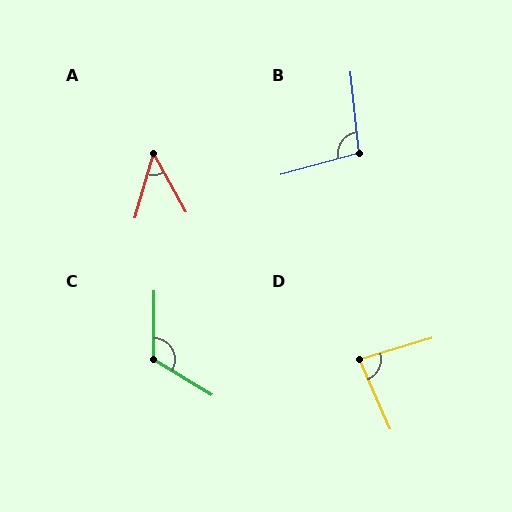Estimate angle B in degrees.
Approximately 100 degrees.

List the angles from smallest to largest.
A (46°), D (83°), B (100°), C (121°).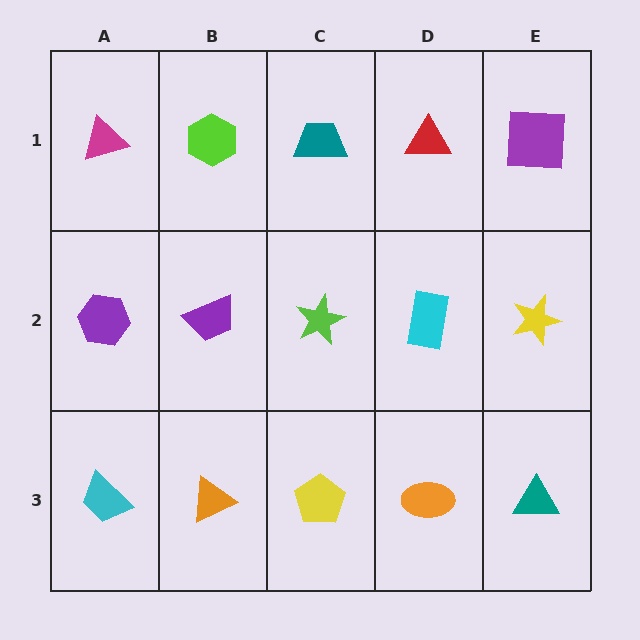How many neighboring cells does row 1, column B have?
3.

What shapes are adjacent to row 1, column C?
A lime star (row 2, column C), a lime hexagon (row 1, column B), a red triangle (row 1, column D).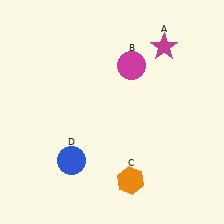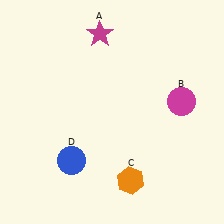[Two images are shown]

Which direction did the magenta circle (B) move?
The magenta circle (B) moved right.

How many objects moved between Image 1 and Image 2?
2 objects moved between the two images.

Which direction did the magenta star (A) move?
The magenta star (A) moved left.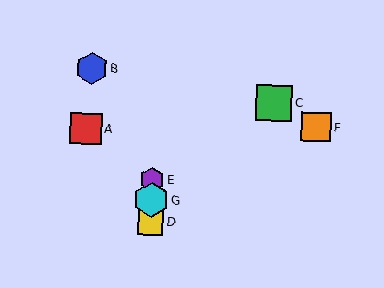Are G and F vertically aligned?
No, G is at x≈151 and F is at x≈316.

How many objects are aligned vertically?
3 objects (D, E, G) are aligned vertically.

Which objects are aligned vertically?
Objects D, E, G are aligned vertically.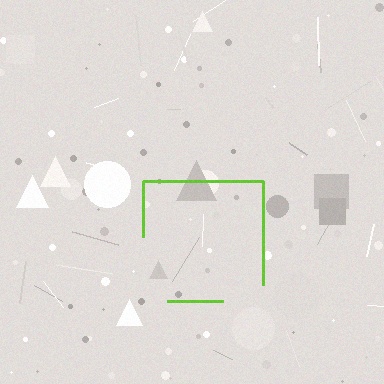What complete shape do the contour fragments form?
The contour fragments form a square.